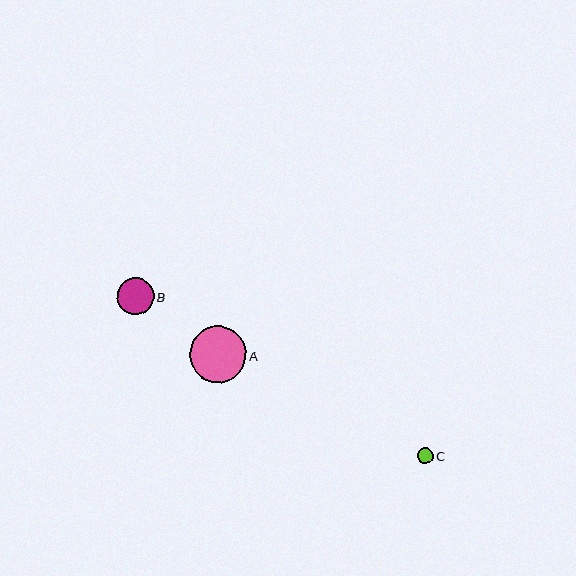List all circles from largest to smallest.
From largest to smallest: A, B, C.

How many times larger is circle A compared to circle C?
Circle A is approximately 3.5 times the size of circle C.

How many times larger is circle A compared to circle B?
Circle A is approximately 1.6 times the size of circle B.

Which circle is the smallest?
Circle C is the smallest with a size of approximately 16 pixels.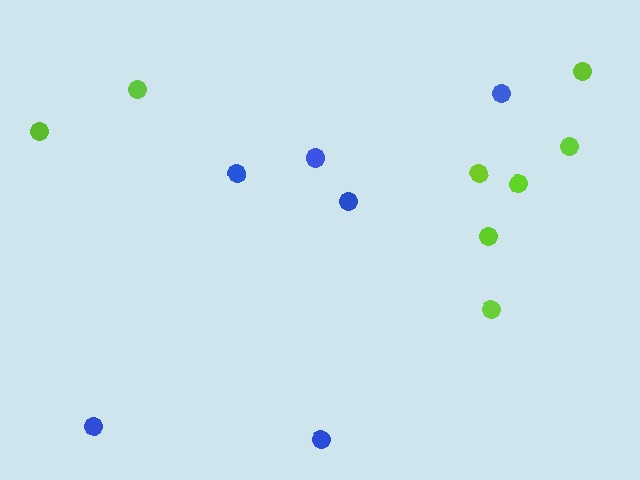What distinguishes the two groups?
There are 2 groups: one group of lime circles (8) and one group of blue circles (6).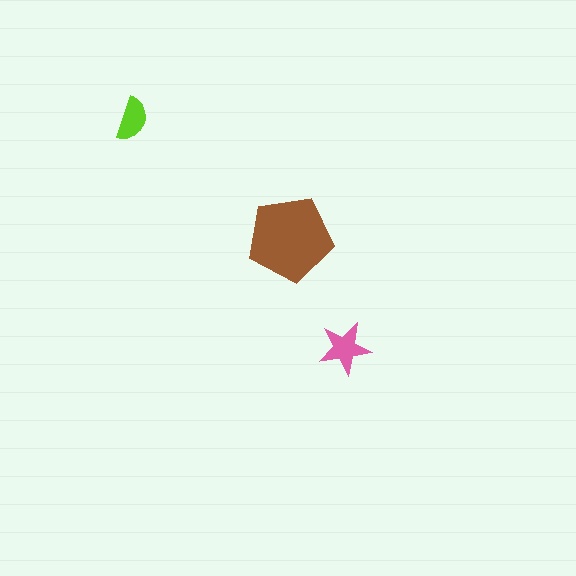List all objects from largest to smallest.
The brown pentagon, the pink star, the lime semicircle.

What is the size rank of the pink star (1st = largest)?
2nd.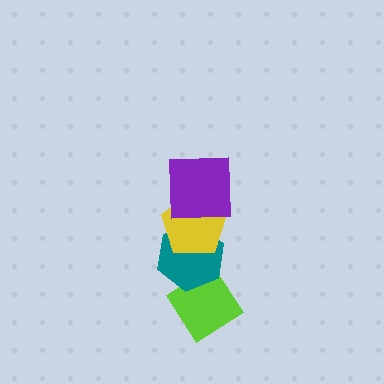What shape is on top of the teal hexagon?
The yellow pentagon is on top of the teal hexagon.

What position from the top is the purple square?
The purple square is 1st from the top.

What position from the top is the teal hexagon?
The teal hexagon is 3rd from the top.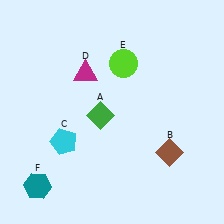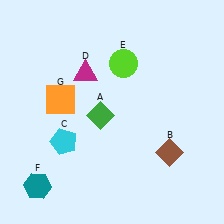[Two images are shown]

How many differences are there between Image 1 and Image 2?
There is 1 difference between the two images.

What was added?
An orange square (G) was added in Image 2.